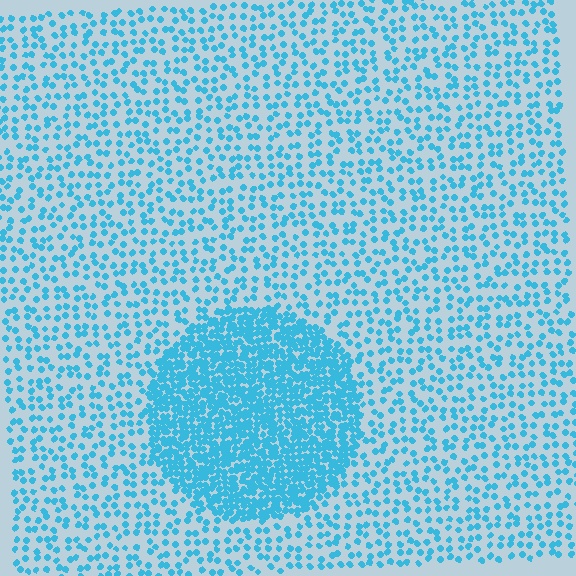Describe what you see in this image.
The image contains small cyan elements arranged at two different densities. A circle-shaped region is visible where the elements are more densely packed than the surrounding area.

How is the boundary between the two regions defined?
The boundary is defined by a change in element density (approximately 2.9x ratio). All elements are the same color, size, and shape.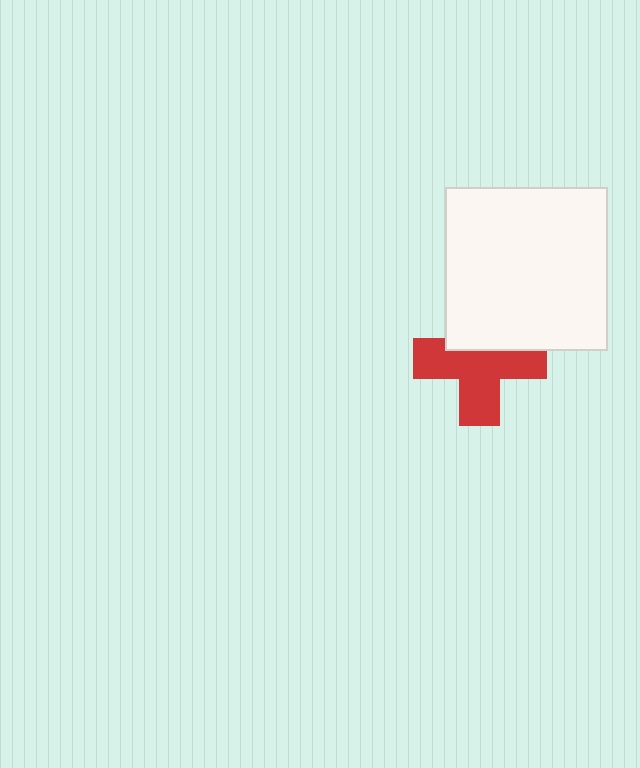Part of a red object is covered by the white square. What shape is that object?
It is a cross.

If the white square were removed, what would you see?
You would see the complete red cross.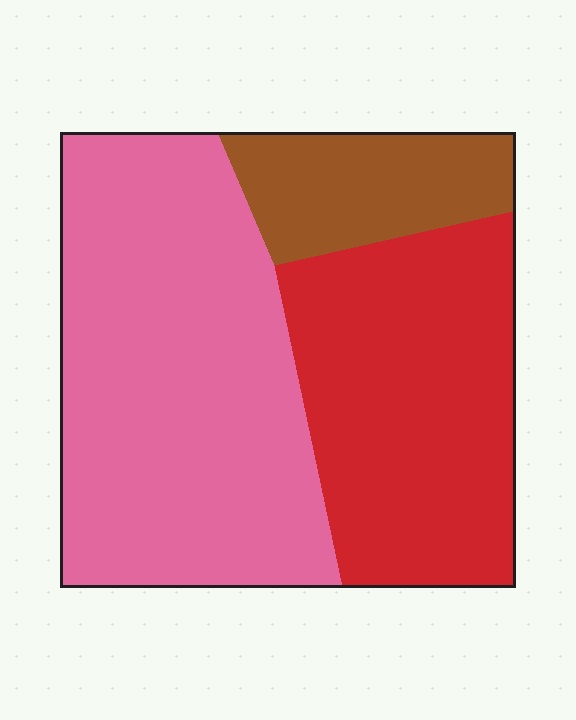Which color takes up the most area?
Pink, at roughly 50%.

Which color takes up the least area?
Brown, at roughly 15%.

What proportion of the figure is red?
Red covers roughly 35% of the figure.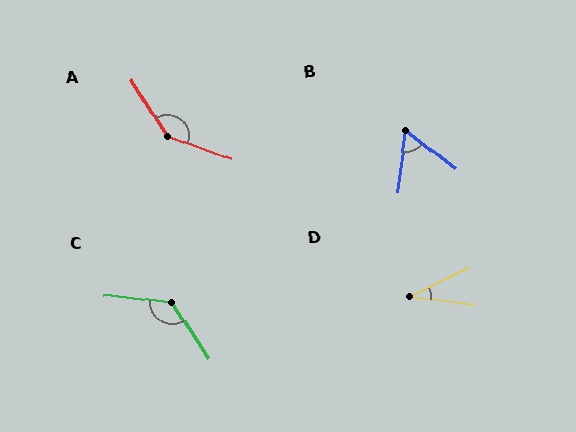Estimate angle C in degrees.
Approximately 130 degrees.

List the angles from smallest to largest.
D (32°), B (59°), C (130°), A (142°).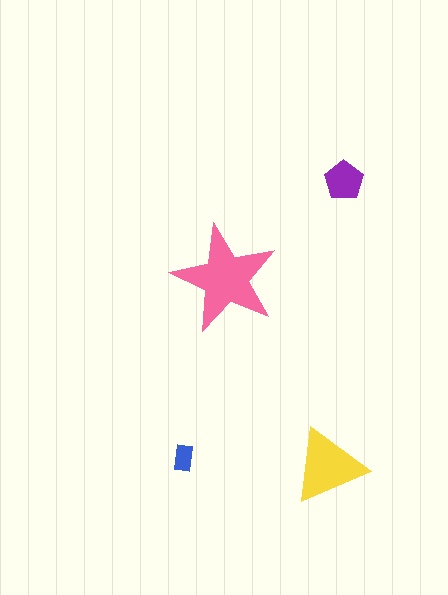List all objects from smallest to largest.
The blue rectangle, the purple pentagon, the yellow triangle, the pink star.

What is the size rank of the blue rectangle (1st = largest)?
4th.